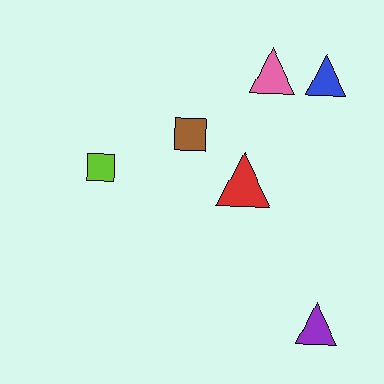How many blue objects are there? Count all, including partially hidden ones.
There is 1 blue object.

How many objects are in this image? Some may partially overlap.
There are 6 objects.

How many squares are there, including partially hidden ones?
There are 2 squares.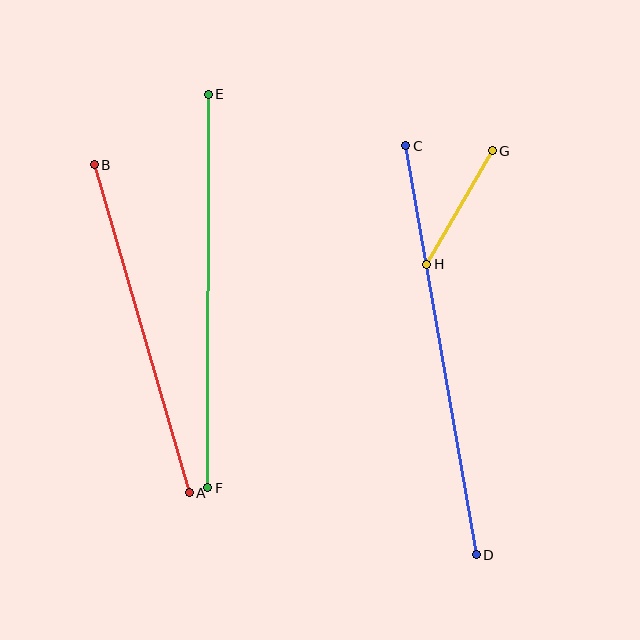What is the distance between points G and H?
The distance is approximately 131 pixels.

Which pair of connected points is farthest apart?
Points C and D are farthest apart.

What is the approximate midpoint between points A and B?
The midpoint is at approximately (142, 329) pixels.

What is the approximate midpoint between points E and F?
The midpoint is at approximately (208, 291) pixels.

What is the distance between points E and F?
The distance is approximately 394 pixels.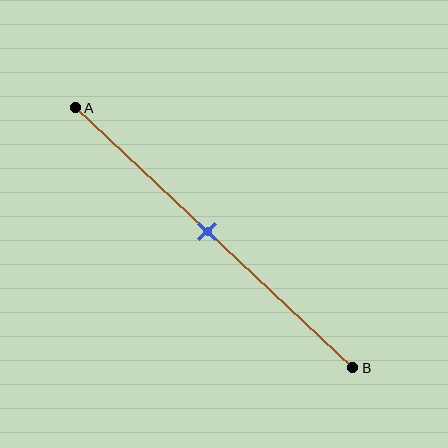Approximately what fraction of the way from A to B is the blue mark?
The blue mark is approximately 50% of the way from A to B.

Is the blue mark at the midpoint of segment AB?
Yes, the mark is approximately at the midpoint.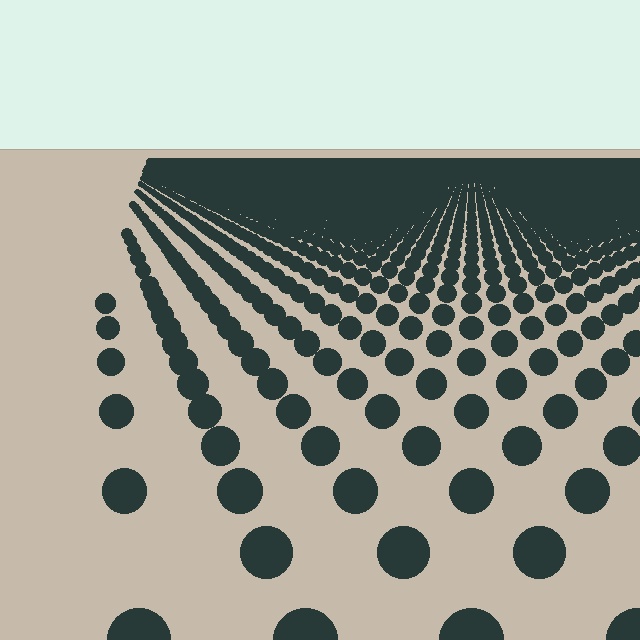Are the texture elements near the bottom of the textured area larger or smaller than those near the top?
Larger. Near the bottom, elements are closer to the viewer and appear at a bigger on-screen size.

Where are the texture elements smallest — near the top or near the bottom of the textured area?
Near the top.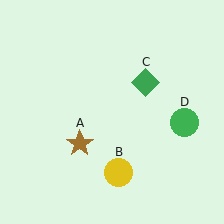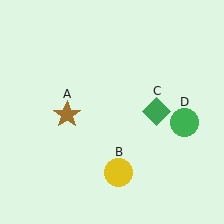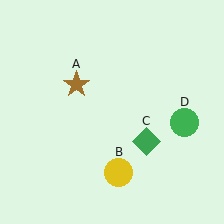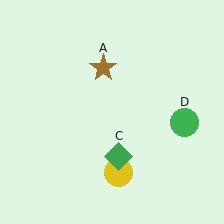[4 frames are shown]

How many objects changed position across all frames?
2 objects changed position: brown star (object A), green diamond (object C).